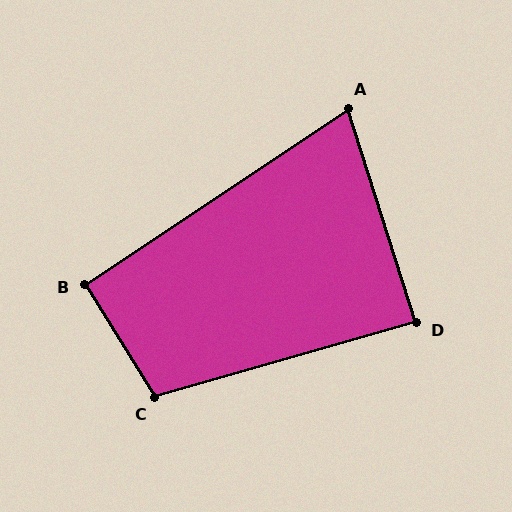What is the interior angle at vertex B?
Approximately 92 degrees (approximately right).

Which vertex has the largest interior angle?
C, at approximately 106 degrees.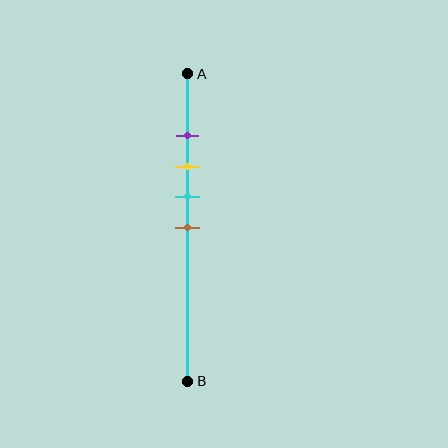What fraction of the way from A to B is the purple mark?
The purple mark is approximately 20% (0.2) of the way from A to B.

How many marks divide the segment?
There are 4 marks dividing the segment.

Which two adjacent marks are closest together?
The purple and yellow marks are the closest adjacent pair.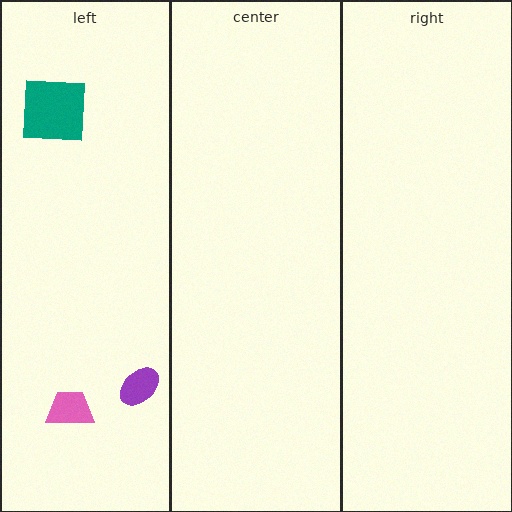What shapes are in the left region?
The teal square, the purple ellipse, the pink trapezoid.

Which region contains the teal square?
The left region.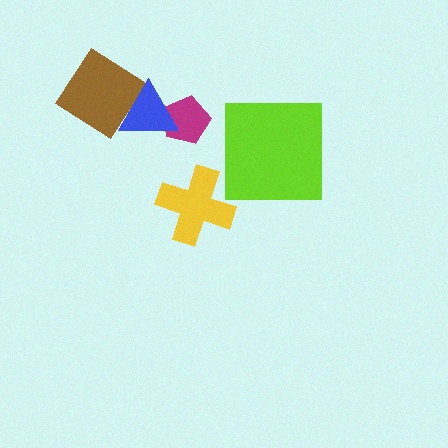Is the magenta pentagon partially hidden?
Yes, it is partially covered by another shape.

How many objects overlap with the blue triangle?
2 objects overlap with the blue triangle.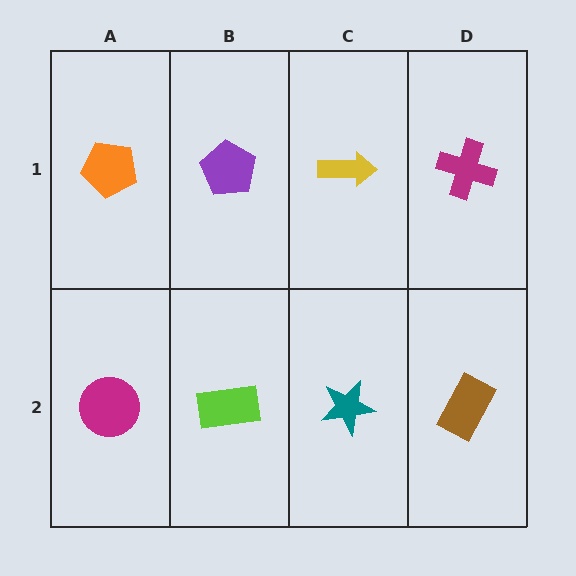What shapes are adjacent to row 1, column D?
A brown rectangle (row 2, column D), a yellow arrow (row 1, column C).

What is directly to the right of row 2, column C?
A brown rectangle.